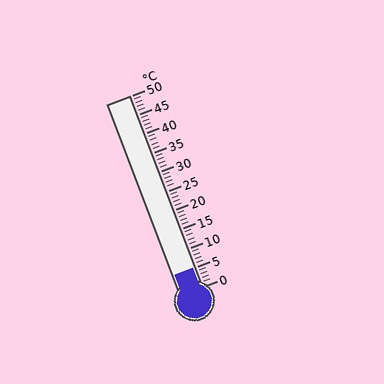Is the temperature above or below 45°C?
The temperature is below 45°C.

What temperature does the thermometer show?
The thermometer shows approximately 5°C.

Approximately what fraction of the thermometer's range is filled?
The thermometer is filled to approximately 10% of its range.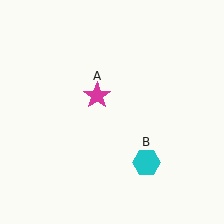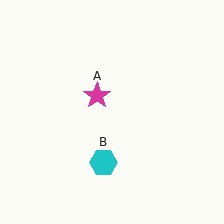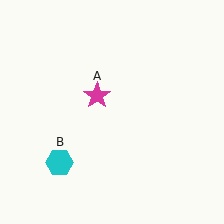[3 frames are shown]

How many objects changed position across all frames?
1 object changed position: cyan hexagon (object B).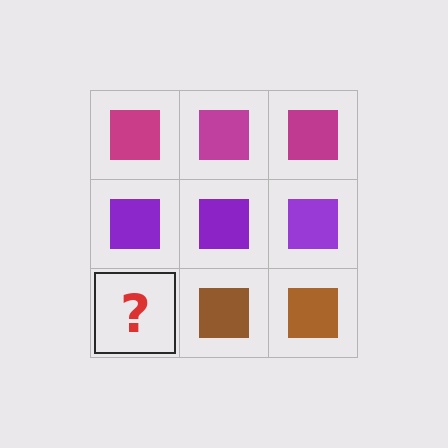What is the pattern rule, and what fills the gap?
The rule is that each row has a consistent color. The gap should be filled with a brown square.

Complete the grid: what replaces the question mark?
The question mark should be replaced with a brown square.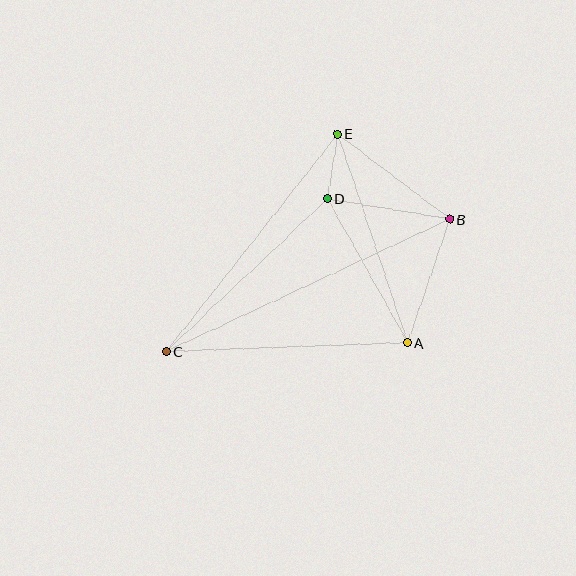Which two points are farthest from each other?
Points B and C are farthest from each other.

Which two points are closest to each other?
Points D and E are closest to each other.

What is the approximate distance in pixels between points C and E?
The distance between C and E is approximately 277 pixels.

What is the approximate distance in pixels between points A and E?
The distance between A and E is approximately 220 pixels.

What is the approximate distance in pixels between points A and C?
The distance between A and C is approximately 242 pixels.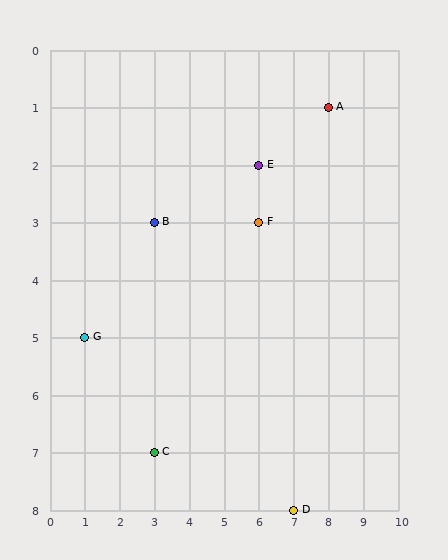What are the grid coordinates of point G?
Point G is at grid coordinates (1, 5).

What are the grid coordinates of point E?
Point E is at grid coordinates (6, 2).